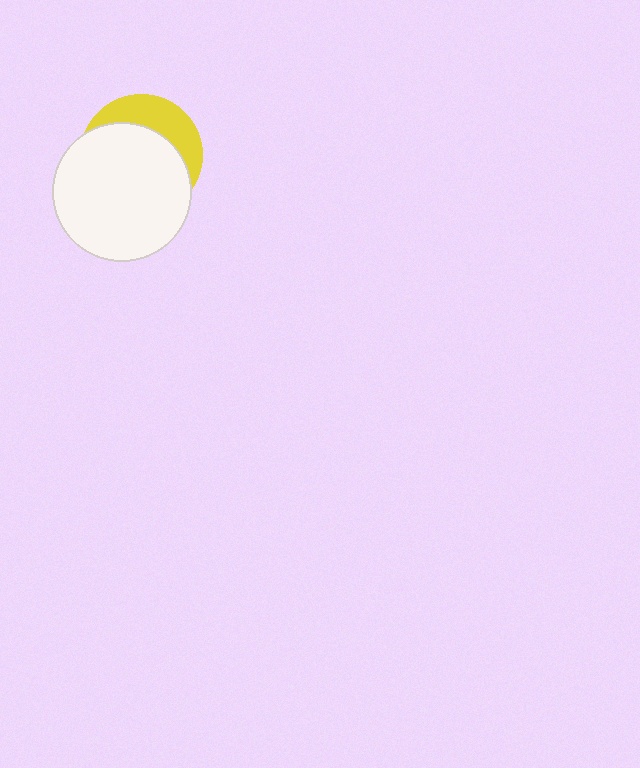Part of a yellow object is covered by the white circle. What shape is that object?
It is a circle.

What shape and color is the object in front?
The object in front is a white circle.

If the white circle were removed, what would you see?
You would see the complete yellow circle.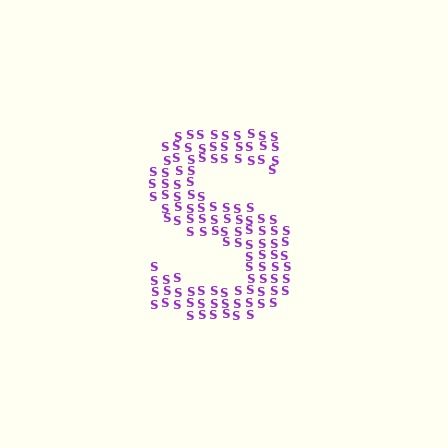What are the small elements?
The small elements are letter S's.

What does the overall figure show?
The overall figure shows the letter S.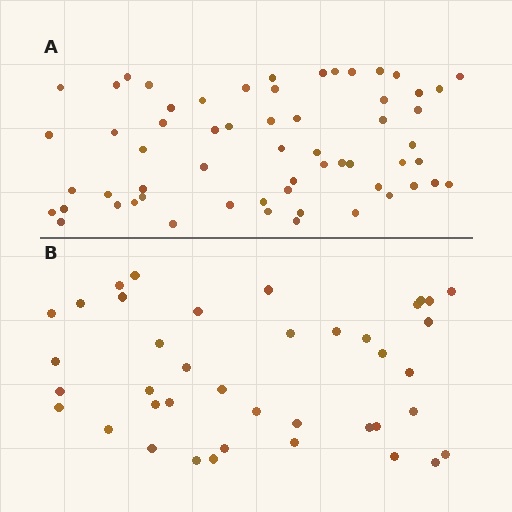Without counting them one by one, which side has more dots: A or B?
Region A (the top region) has more dots.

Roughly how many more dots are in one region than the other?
Region A has approximately 20 more dots than region B.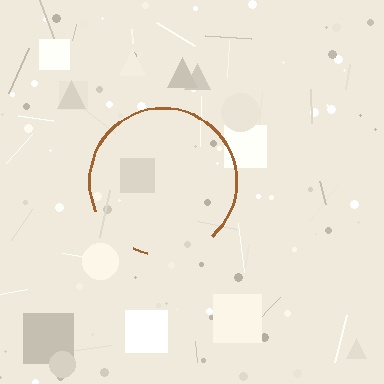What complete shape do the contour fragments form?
The contour fragments form a circle.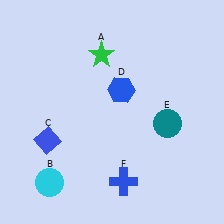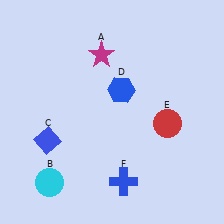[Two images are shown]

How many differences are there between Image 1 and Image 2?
There are 2 differences between the two images.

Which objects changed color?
A changed from green to magenta. E changed from teal to red.